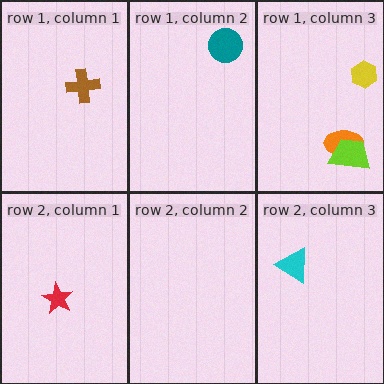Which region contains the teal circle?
The row 1, column 2 region.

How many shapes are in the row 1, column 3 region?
3.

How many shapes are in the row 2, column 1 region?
1.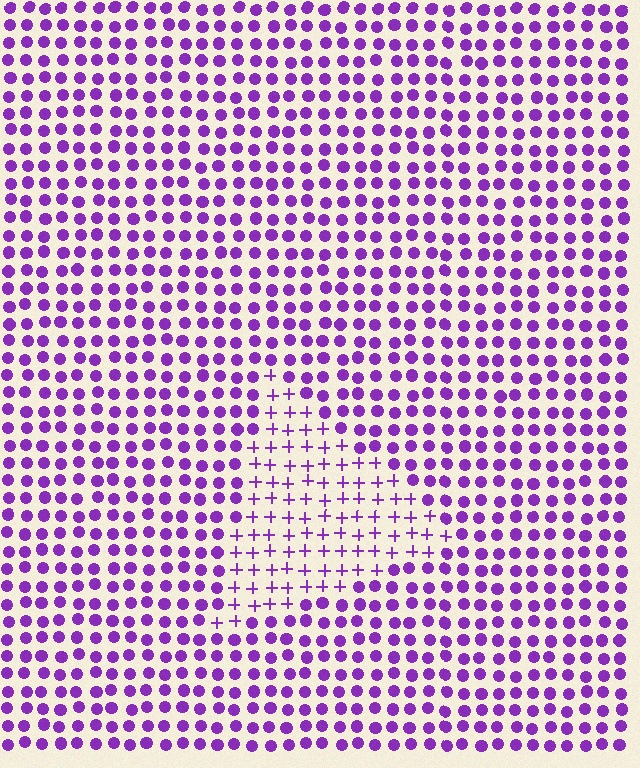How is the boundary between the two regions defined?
The boundary is defined by a change in element shape: plus signs inside vs. circles outside. All elements share the same color and spacing.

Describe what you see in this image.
The image is filled with small purple elements arranged in a uniform grid. A triangle-shaped region contains plus signs, while the surrounding area contains circles. The boundary is defined purely by the change in element shape.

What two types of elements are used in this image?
The image uses plus signs inside the triangle region and circles outside it.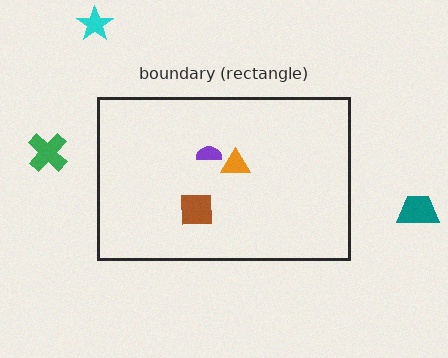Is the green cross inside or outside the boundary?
Outside.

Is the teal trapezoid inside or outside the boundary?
Outside.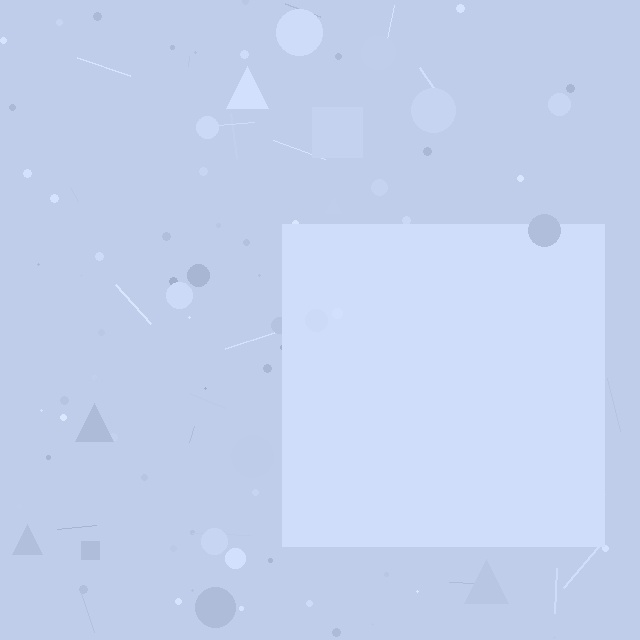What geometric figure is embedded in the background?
A square is embedded in the background.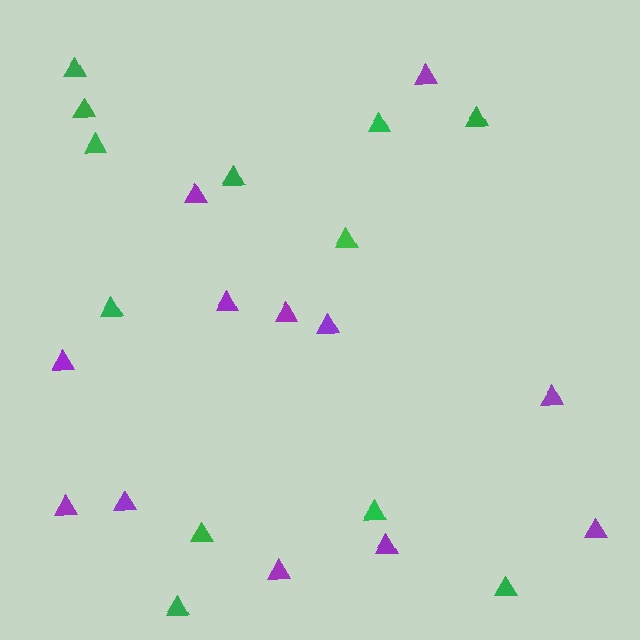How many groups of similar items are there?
There are 2 groups: one group of green triangles (12) and one group of purple triangles (12).